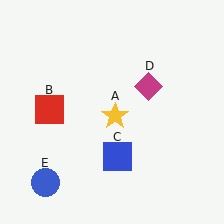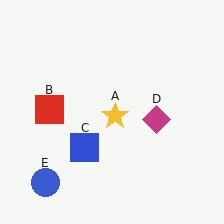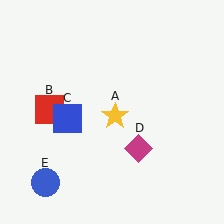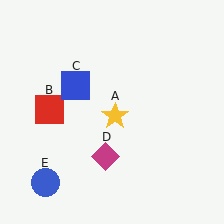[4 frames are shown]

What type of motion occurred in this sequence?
The blue square (object C), magenta diamond (object D) rotated clockwise around the center of the scene.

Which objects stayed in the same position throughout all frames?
Yellow star (object A) and red square (object B) and blue circle (object E) remained stationary.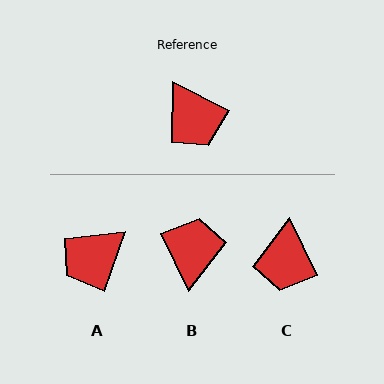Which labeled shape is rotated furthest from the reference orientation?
B, about 142 degrees away.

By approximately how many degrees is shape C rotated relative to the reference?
Approximately 37 degrees clockwise.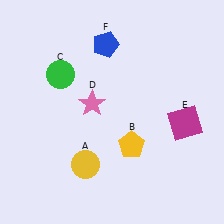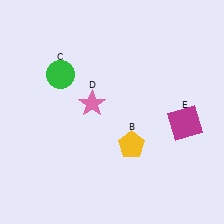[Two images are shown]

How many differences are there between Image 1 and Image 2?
There are 2 differences between the two images.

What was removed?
The blue pentagon (F), the yellow circle (A) were removed in Image 2.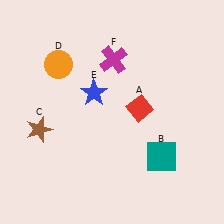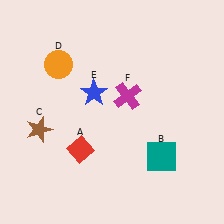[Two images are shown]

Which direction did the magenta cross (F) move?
The magenta cross (F) moved down.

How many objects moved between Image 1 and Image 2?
2 objects moved between the two images.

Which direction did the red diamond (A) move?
The red diamond (A) moved left.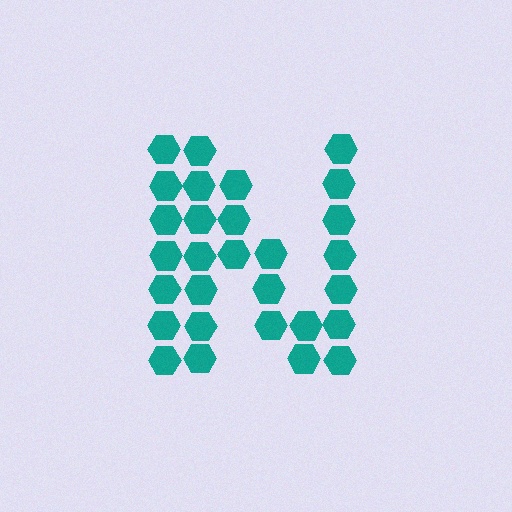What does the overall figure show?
The overall figure shows the letter N.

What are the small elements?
The small elements are hexagons.